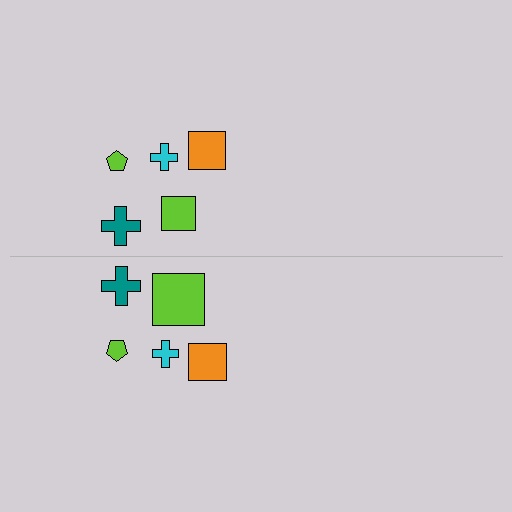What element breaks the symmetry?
The lime square on the bottom side has a different size than its mirror counterpart.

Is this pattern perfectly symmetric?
No, the pattern is not perfectly symmetric. The lime square on the bottom side has a different size than its mirror counterpart.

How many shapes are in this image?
There are 10 shapes in this image.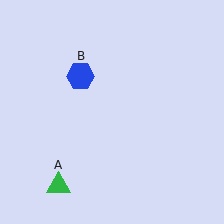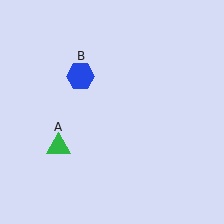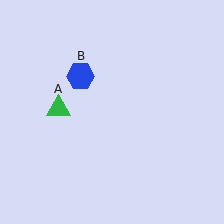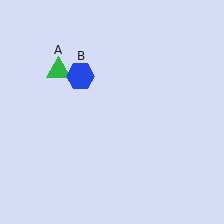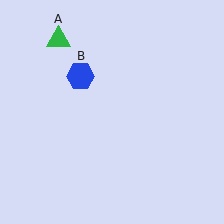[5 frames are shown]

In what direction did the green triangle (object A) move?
The green triangle (object A) moved up.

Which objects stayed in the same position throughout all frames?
Blue hexagon (object B) remained stationary.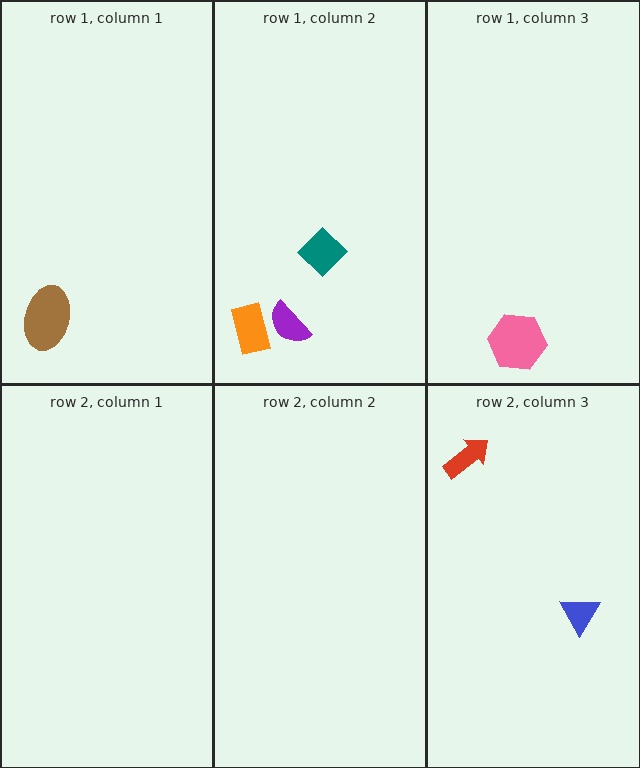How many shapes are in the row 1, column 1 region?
1.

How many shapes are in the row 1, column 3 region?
1.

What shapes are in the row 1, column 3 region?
The pink hexagon.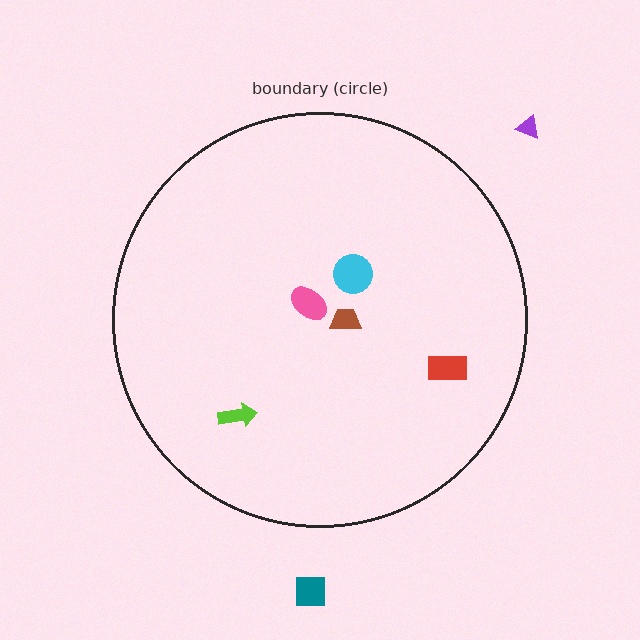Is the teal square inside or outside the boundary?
Outside.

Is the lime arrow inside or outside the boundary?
Inside.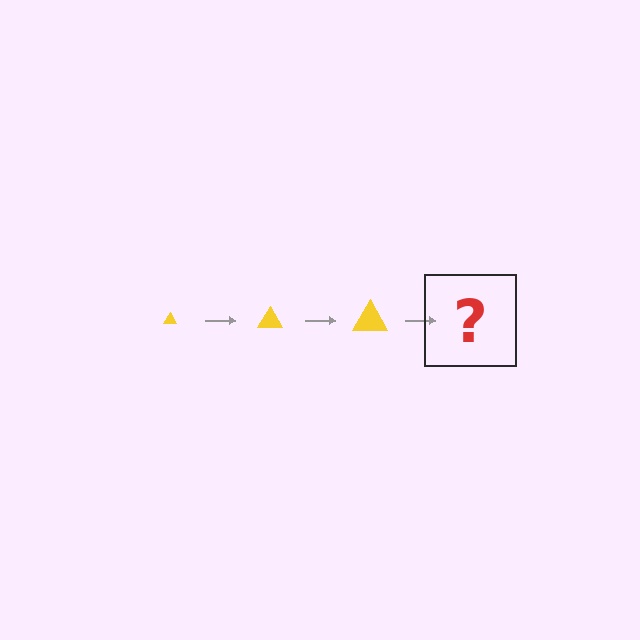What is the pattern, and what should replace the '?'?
The pattern is that the triangle gets progressively larger each step. The '?' should be a yellow triangle, larger than the previous one.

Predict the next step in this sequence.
The next step is a yellow triangle, larger than the previous one.